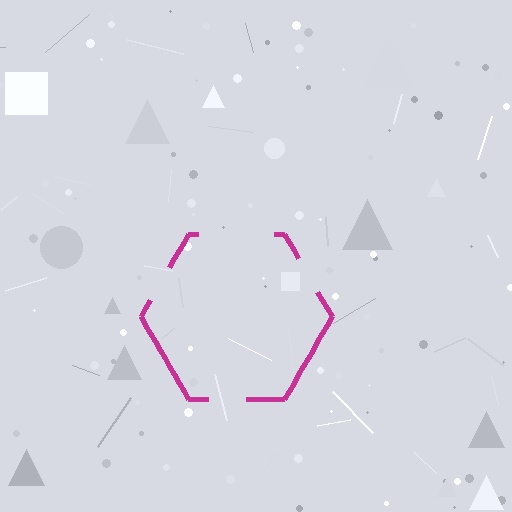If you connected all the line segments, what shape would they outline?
They would outline a hexagon.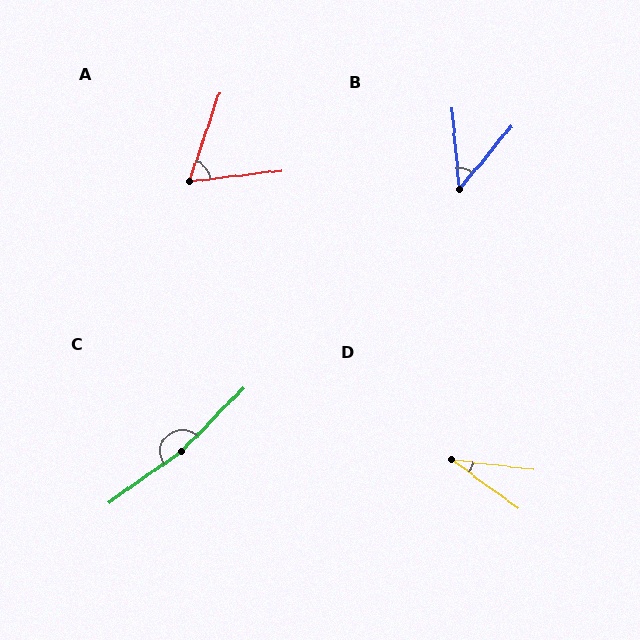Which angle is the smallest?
D, at approximately 29 degrees.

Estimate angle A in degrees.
Approximately 65 degrees.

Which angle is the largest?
C, at approximately 170 degrees.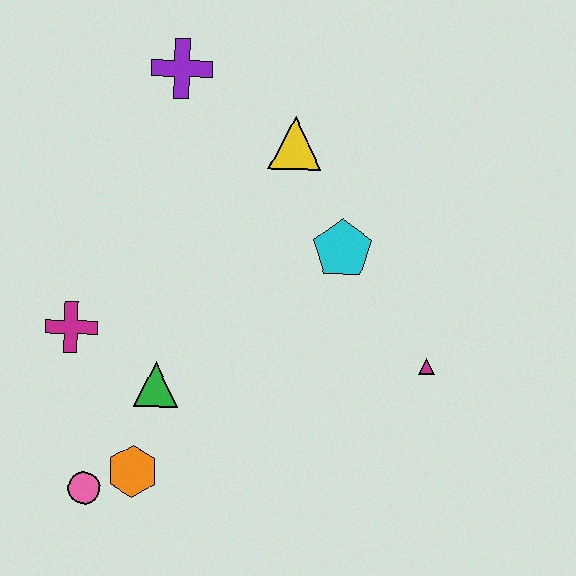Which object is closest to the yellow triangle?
The cyan pentagon is closest to the yellow triangle.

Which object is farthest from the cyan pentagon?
The pink circle is farthest from the cyan pentagon.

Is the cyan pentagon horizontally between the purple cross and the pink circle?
No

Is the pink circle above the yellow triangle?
No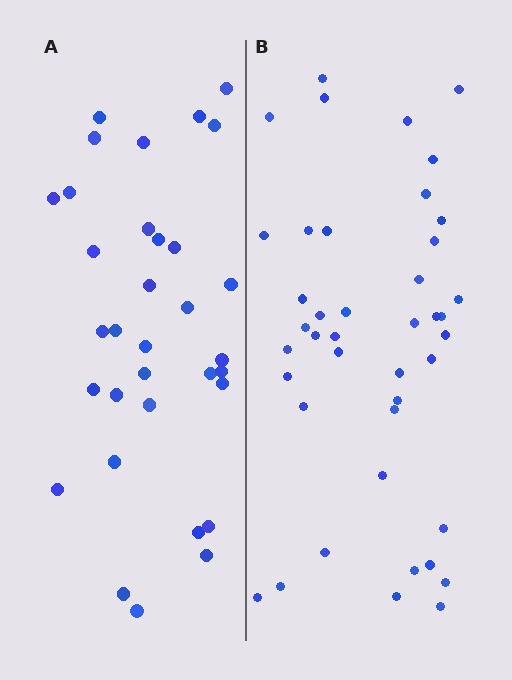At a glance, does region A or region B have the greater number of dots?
Region B (the right region) has more dots.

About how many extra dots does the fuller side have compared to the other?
Region B has roughly 8 or so more dots than region A.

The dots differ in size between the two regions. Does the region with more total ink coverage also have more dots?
No. Region A has more total ink coverage because its dots are larger, but region B actually contains more individual dots. Total area can be misleading — the number of items is what matters here.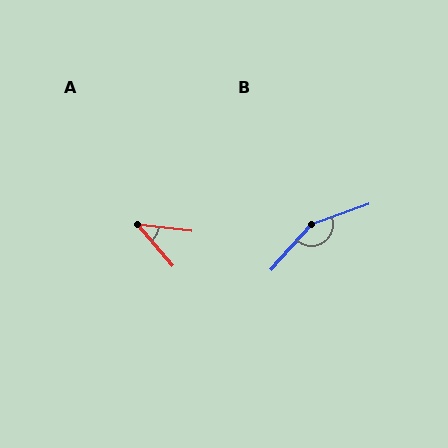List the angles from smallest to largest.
A (43°), B (151°).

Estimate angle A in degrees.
Approximately 43 degrees.